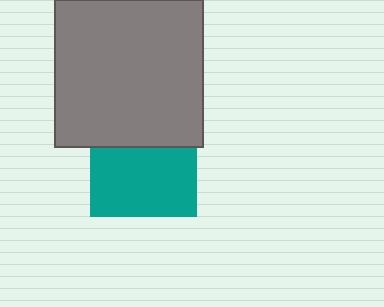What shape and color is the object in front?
The object in front is a gray square.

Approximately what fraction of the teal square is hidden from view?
Roughly 35% of the teal square is hidden behind the gray square.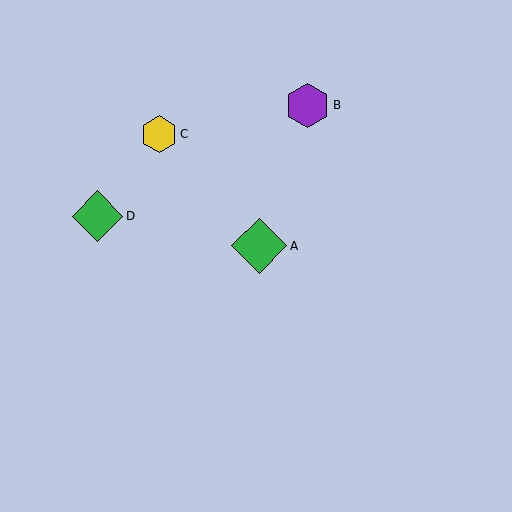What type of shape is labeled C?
Shape C is a yellow hexagon.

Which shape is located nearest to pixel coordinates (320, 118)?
The purple hexagon (labeled B) at (308, 105) is nearest to that location.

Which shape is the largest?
The green diamond (labeled A) is the largest.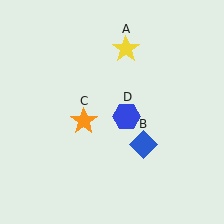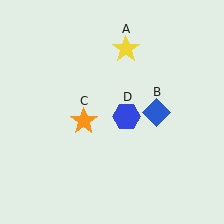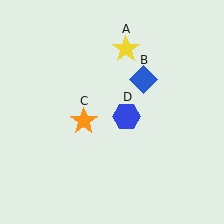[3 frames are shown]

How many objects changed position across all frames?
1 object changed position: blue diamond (object B).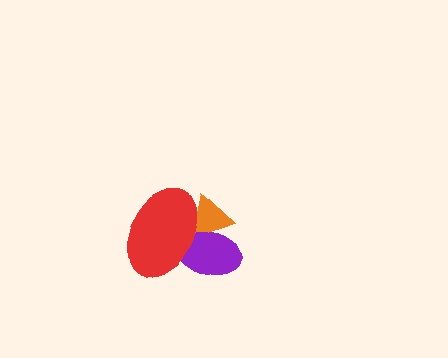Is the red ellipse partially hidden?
No, no other shape covers it.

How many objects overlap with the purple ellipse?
2 objects overlap with the purple ellipse.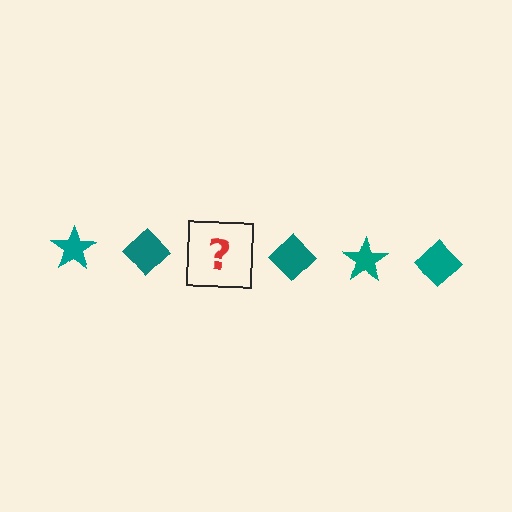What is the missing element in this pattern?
The missing element is a teal star.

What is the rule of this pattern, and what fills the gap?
The rule is that the pattern cycles through star, diamond shapes in teal. The gap should be filled with a teal star.